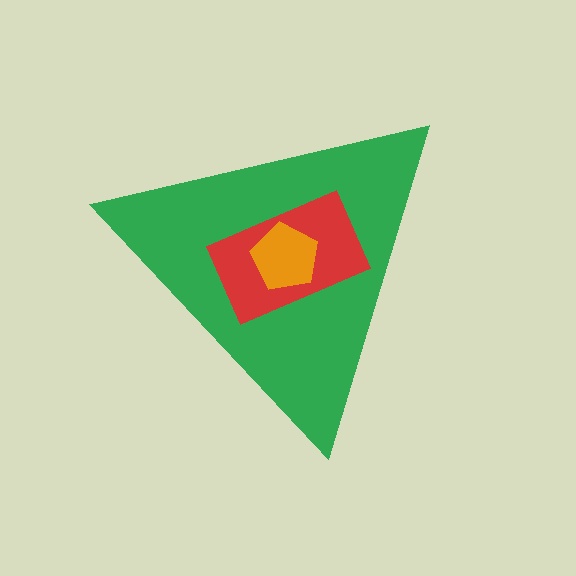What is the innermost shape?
The orange pentagon.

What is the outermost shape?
The green triangle.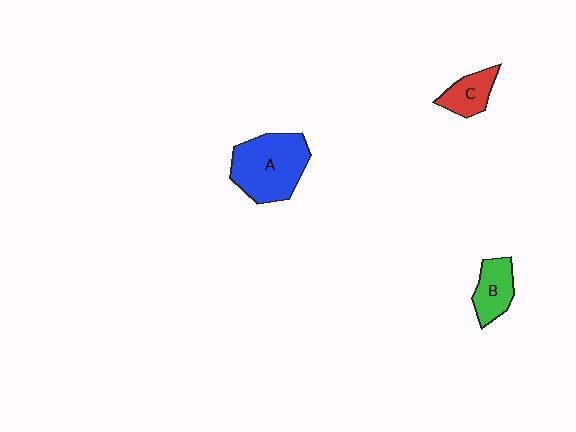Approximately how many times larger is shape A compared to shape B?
Approximately 2.0 times.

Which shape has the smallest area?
Shape C (red).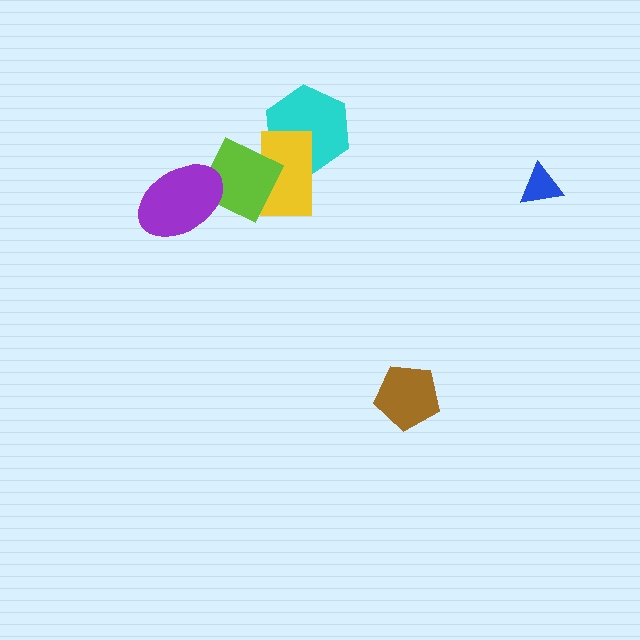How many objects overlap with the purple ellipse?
1 object overlaps with the purple ellipse.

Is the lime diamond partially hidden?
Yes, it is partially covered by another shape.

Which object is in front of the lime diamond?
The purple ellipse is in front of the lime diamond.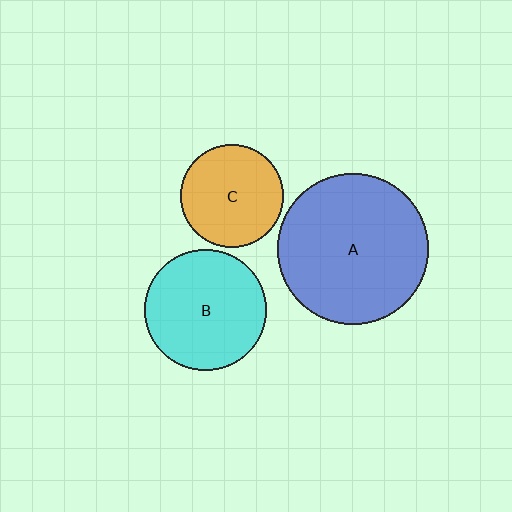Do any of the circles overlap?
No, none of the circles overlap.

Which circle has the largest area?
Circle A (blue).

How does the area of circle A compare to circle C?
Approximately 2.2 times.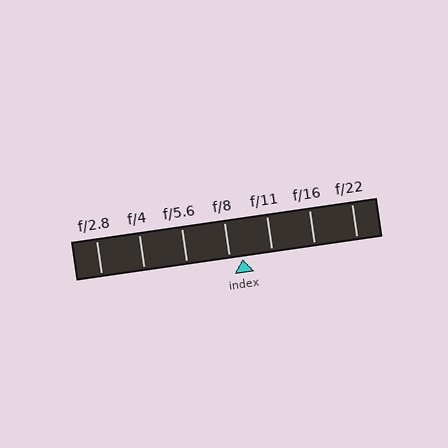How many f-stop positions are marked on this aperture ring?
There are 7 f-stop positions marked.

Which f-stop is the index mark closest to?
The index mark is closest to f/8.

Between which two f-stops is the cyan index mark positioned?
The index mark is between f/8 and f/11.